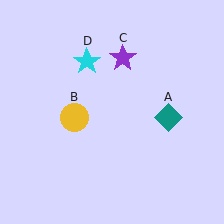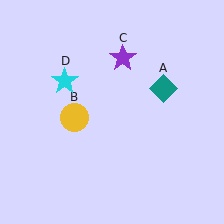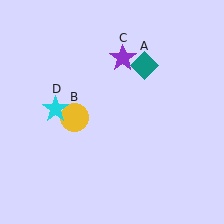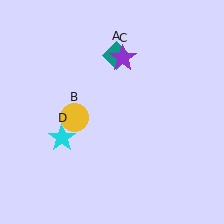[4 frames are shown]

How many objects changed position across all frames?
2 objects changed position: teal diamond (object A), cyan star (object D).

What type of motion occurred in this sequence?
The teal diamond (object A), cyan star (object D) rotated counterclockwise around the center of the scene.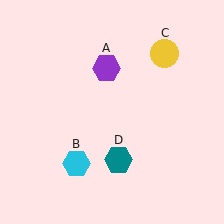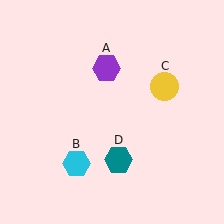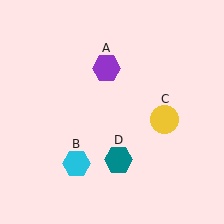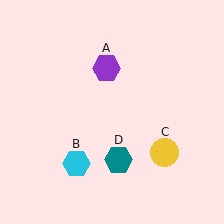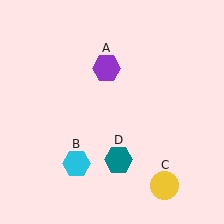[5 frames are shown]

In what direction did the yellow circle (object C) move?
The yellow circle (object C) moved down.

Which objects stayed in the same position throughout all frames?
Purple hexagon (object A) and cyan hexagon (object B) and teal hexagon (object D) remained stationary.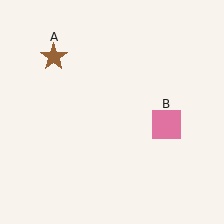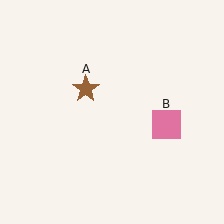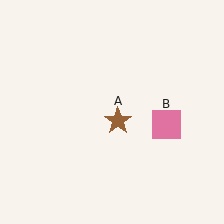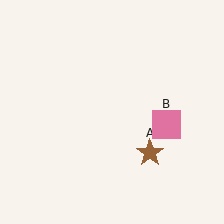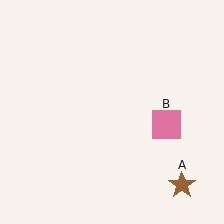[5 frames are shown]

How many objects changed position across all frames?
1 object changed position: brown star (object A).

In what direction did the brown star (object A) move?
The brown star (object A) moved down and to the right.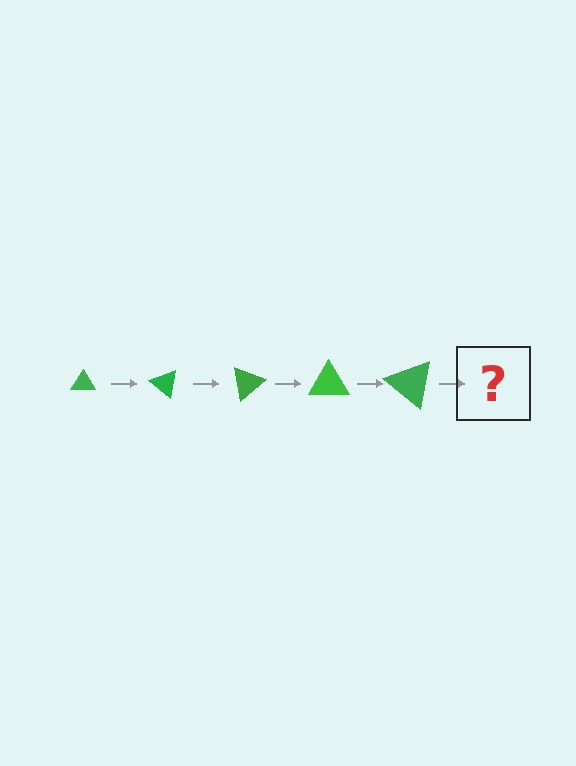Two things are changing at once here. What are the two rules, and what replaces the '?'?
The two rules are that the triangle grows larger each step and it rotates 40 degrees each step. The '?' should be a triangle, larger than the previous one and rotated 200 degrees from the start.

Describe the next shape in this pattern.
It should be a triangle, larger than the previous one and rotated 200 degrees from the start.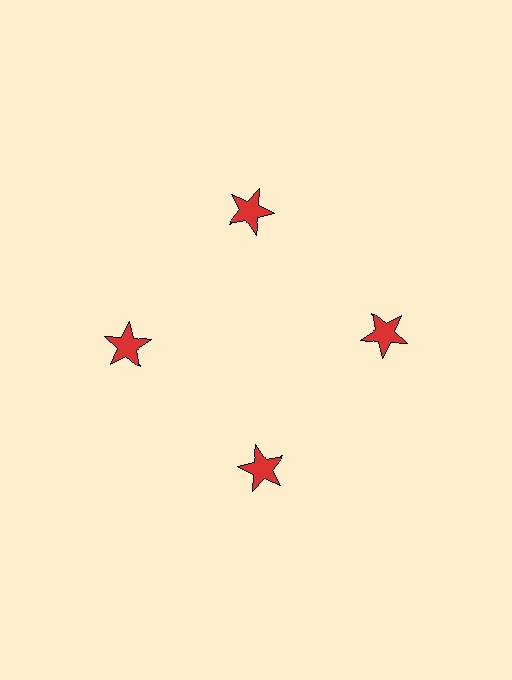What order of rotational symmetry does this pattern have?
This pattern has 4-fold rotational symmetry.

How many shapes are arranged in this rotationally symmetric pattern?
There are 4 shapes, arranged in 4 groups of 1.